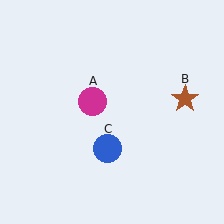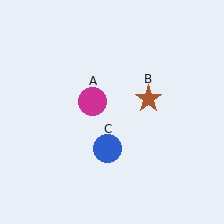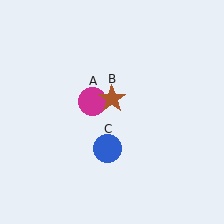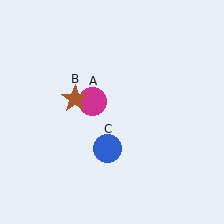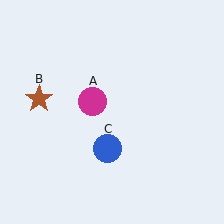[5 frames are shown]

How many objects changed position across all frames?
1 object changed position: brown star (object B).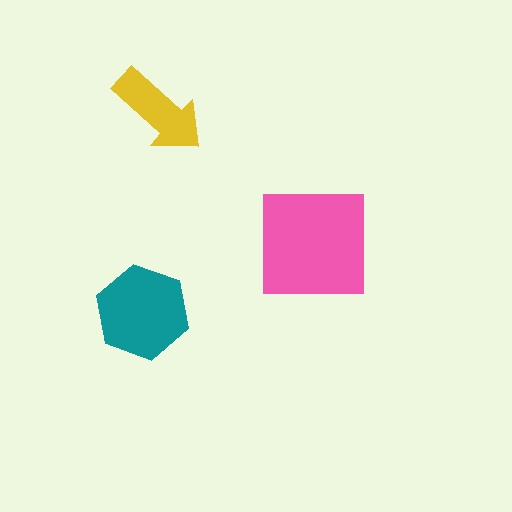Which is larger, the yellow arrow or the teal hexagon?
The teal hexagon.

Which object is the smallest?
The yellow arrow.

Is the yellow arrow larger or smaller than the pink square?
Smaller.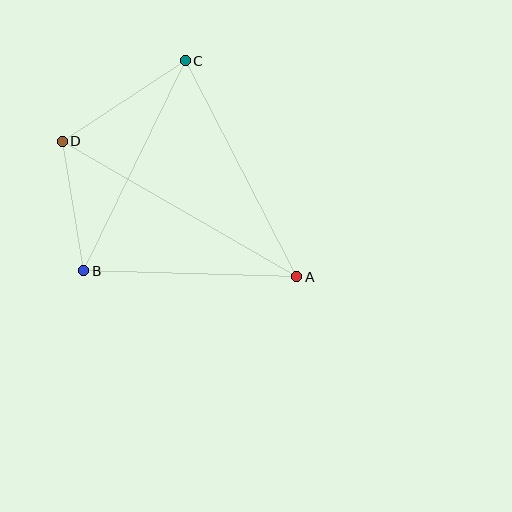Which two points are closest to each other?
Points B and D are closest to each other.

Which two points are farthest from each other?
Points A and D are farthest from each other.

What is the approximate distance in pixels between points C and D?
The distance between C and D is approximately 147 pixels.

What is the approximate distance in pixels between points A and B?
The distance between A and B is approximately 213 pixels.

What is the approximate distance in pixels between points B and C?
The distance between B and C is approximately 233 pixels.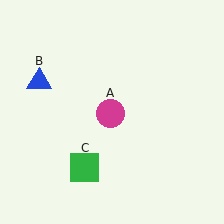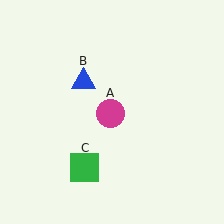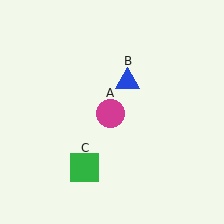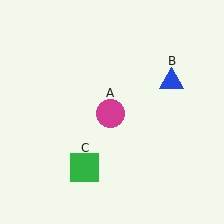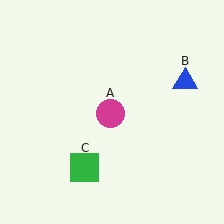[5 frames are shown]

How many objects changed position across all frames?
1 object changed position: blue triangle (object B).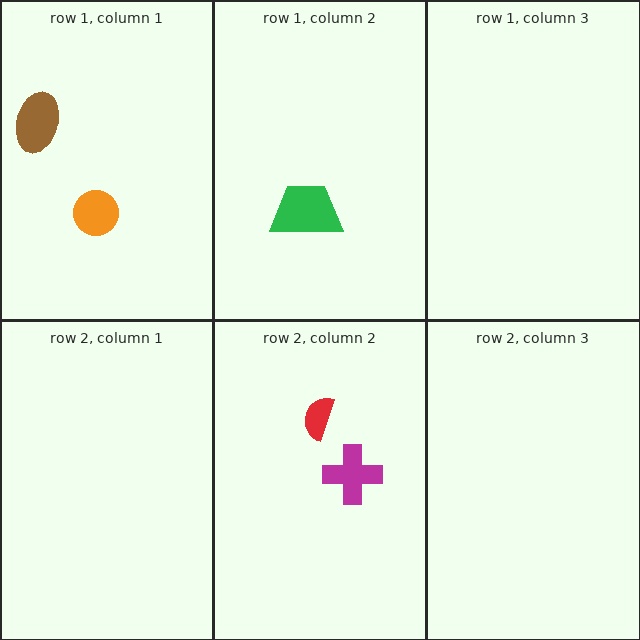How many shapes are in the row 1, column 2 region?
1.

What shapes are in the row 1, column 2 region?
The green trapezoid.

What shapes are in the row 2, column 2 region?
The red semicircle, the magenta cross.